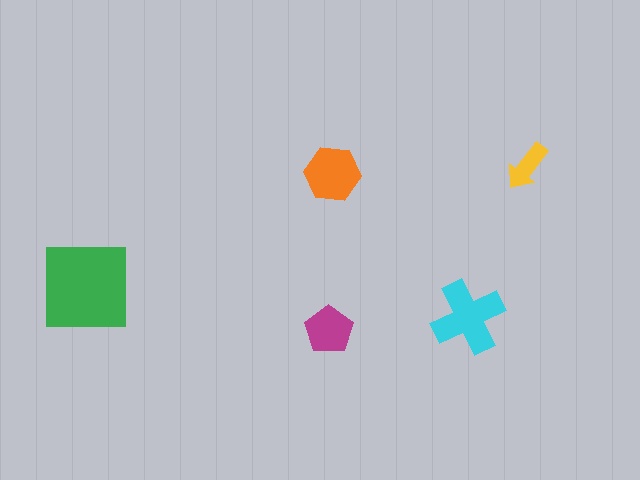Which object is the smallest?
The yellow arrow.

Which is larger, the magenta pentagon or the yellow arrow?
The magenta pentagon.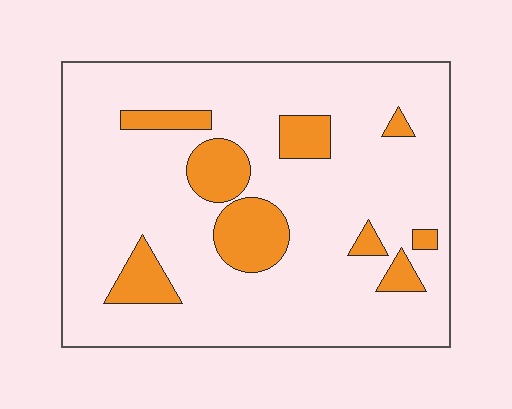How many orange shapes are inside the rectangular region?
9.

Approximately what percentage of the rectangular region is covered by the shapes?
Approximately 15%.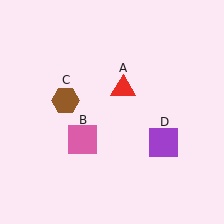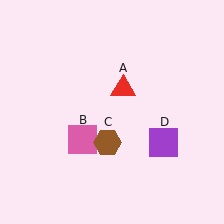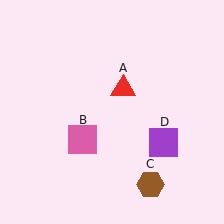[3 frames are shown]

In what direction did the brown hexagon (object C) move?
The brown hexagon (object C) moved down and to the right.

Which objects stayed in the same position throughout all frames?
Red triangle (object A) and pink square (object B) and purple square (object D) remained stationary.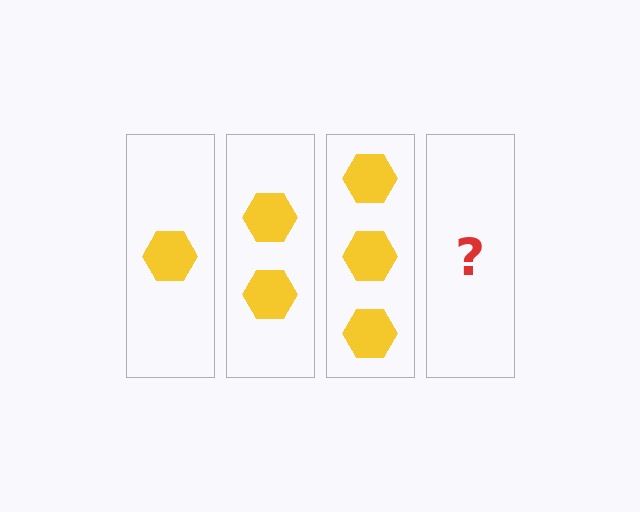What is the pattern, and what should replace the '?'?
The pattern is that each step adds one more hexagon. The '?' should be 4 hexagons.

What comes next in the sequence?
The next element should be 4 hexagons.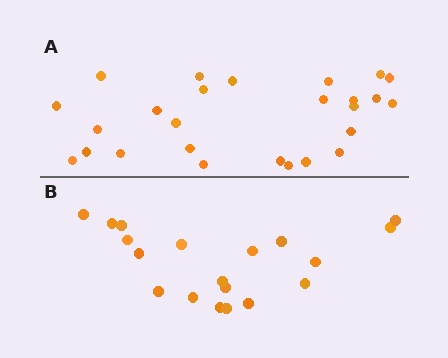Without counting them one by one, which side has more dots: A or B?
Region A (the top region) has more dots.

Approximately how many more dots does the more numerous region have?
Region A has roughly 8 or so more dots than region B.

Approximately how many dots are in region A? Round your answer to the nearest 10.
About 30 dots. (The exact count is 26, which rounds to 30.)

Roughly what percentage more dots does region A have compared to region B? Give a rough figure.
About 35% more.